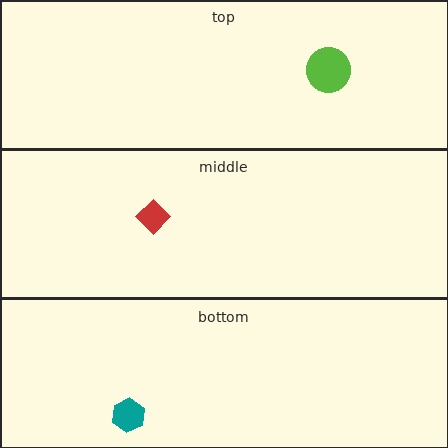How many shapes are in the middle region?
1.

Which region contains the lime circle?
The top region.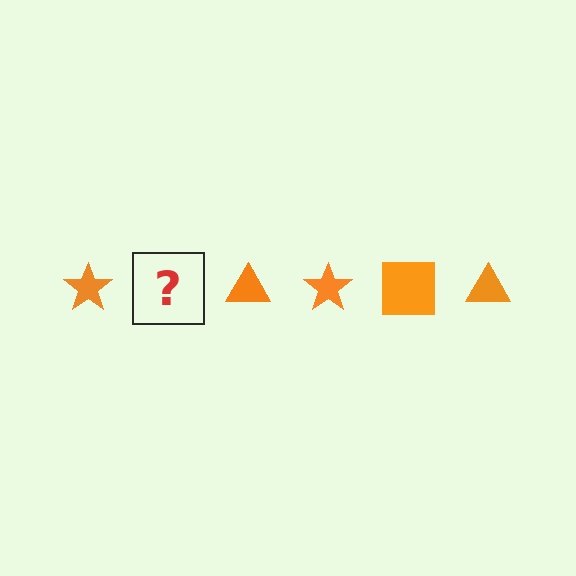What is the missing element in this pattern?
The missing element is an orange square.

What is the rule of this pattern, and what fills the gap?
The rule is that the pattern cycles through star, square, triangle shapes in orange. The gap should be filled with an orange square.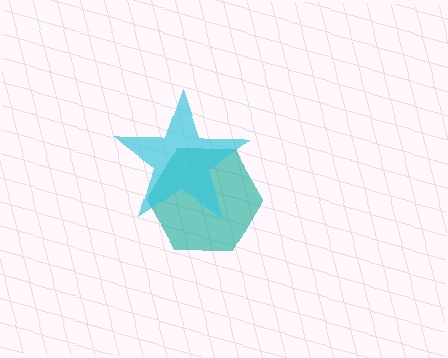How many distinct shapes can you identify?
There are 2 distinct shapes: a teal hexagon, a cyan star.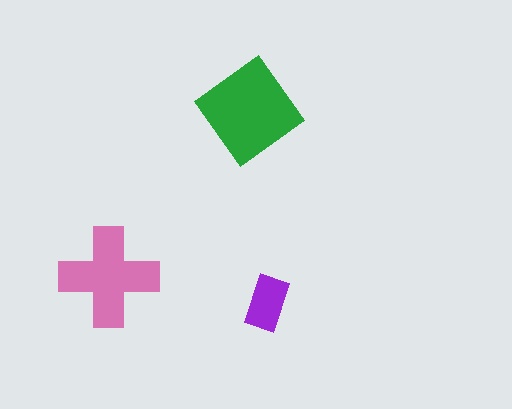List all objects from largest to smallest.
The green diamond, the pink cross, the purple rectangle.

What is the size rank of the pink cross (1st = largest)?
2nd.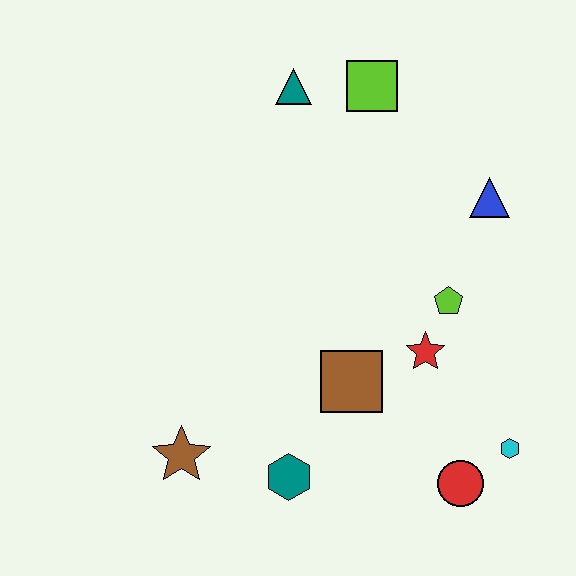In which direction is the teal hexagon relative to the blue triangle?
The teal hexagon is below the blue triangle.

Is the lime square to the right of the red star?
No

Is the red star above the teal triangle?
No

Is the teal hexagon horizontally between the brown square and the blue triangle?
No